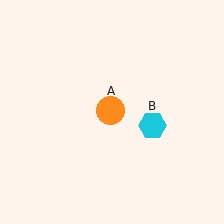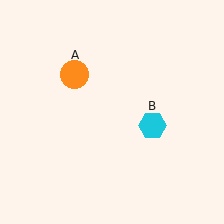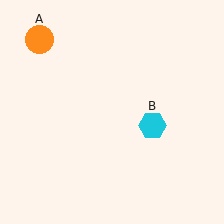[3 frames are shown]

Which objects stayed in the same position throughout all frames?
Cyan hexagon (object B) remained stationary.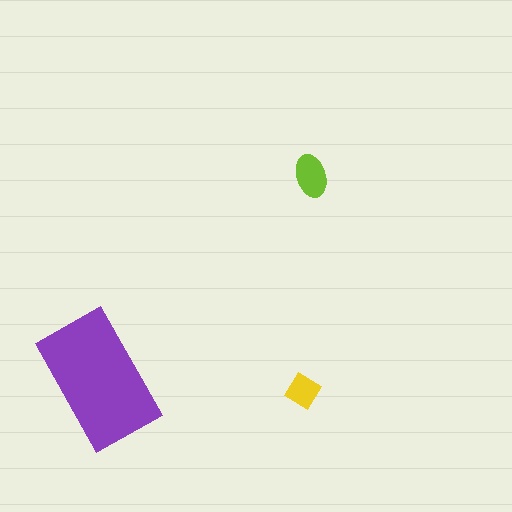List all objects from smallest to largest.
The yellow diamond, the lime ellipse, the purple rectangle.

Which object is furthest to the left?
The purple rectangle is leftmost.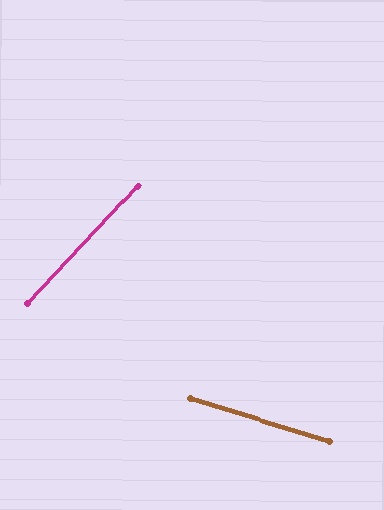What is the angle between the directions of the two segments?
Approximately 64 degrees.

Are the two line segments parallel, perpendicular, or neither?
Neither parallel nor perpendicular — they differ by about 64°.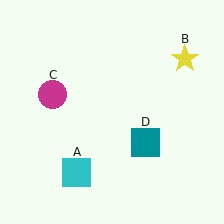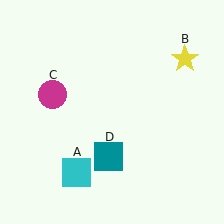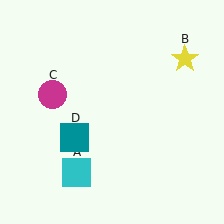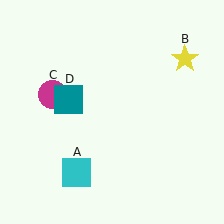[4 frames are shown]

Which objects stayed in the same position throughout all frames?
Cyan square (object A) and yellow star (object B) and magenta circle (object C) remained stationary.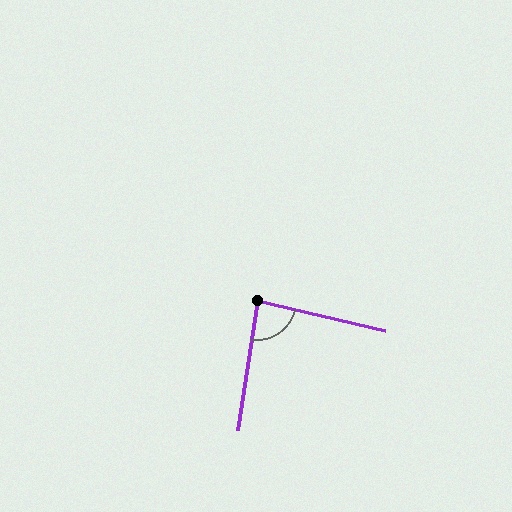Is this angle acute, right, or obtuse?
It is approximately a right angle.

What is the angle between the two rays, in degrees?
Approximately 86 degrees.